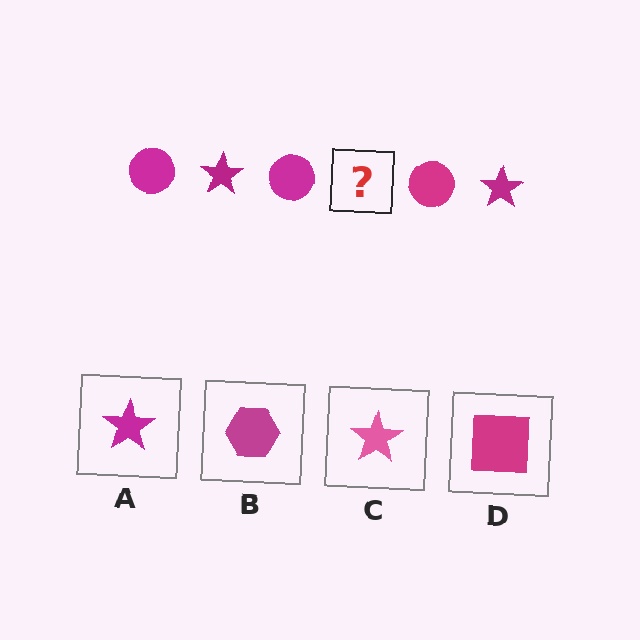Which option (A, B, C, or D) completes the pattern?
A.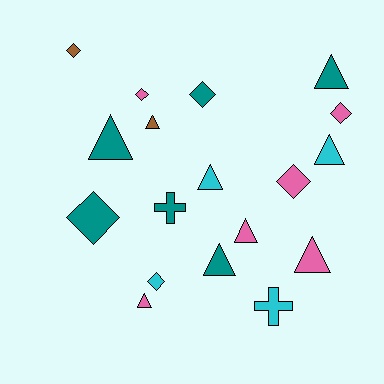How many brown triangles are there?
There is 1 brown triangle.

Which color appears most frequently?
Pink, with 6 objects.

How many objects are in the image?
There are 18 objects.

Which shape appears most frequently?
Triangle, with 9 objects.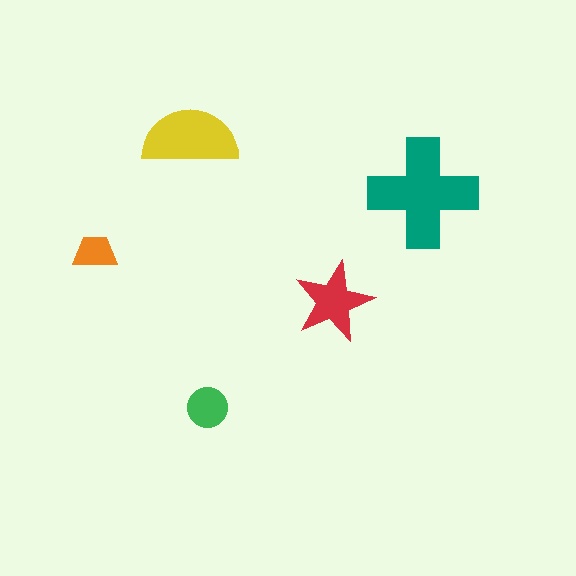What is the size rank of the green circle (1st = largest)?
4th.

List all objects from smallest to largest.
The orange trapezoid, the green circle, the red star, the yellow semicircle, the teal cross.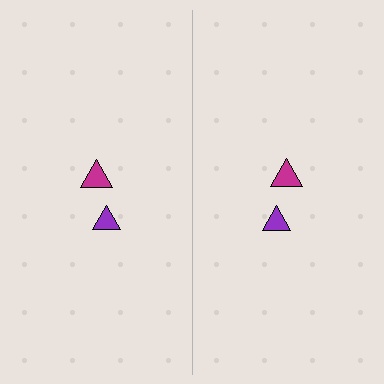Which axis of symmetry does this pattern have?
The pattern has a vertical axis of symmetry running through the center of the image.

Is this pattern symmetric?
Yes, this pattern has bilateral (reflection) symmetry.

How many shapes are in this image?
There are 4 shapes in this image.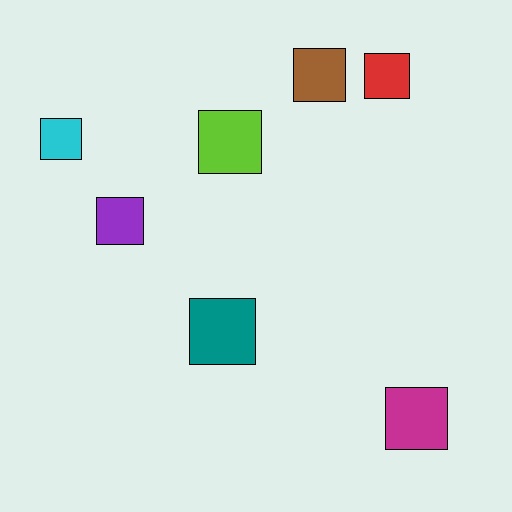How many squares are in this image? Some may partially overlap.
There are 7 squares.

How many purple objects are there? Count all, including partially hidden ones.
There is 1 purple object.